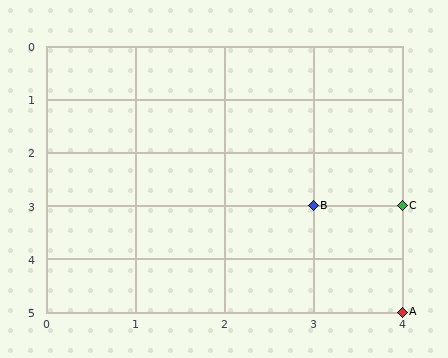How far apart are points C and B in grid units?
Points C and B are 1 column apart.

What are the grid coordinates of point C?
Point C is at grid coordinates (4, 3).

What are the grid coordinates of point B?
Point B is at grid coordinates (3, 3).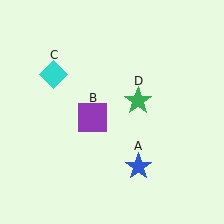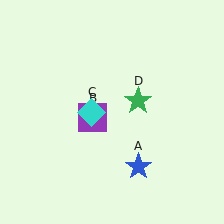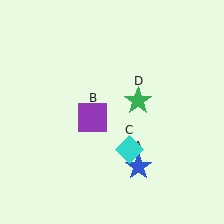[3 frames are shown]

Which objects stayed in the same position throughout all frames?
Blue star (object A) and purple square (object B) and green star (object D) remained stationary.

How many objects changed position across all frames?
1 object changed position: cyan diamond (object C).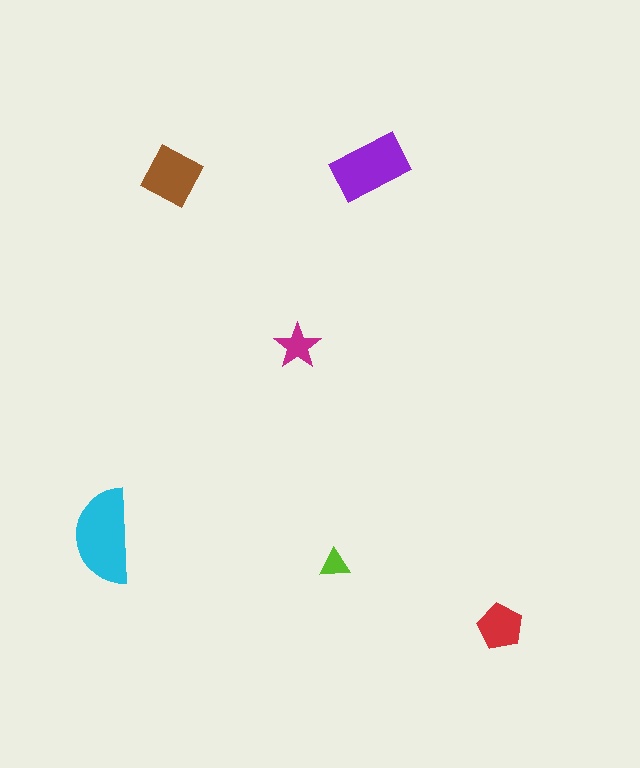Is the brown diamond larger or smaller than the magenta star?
Larger.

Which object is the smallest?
The lime triangle.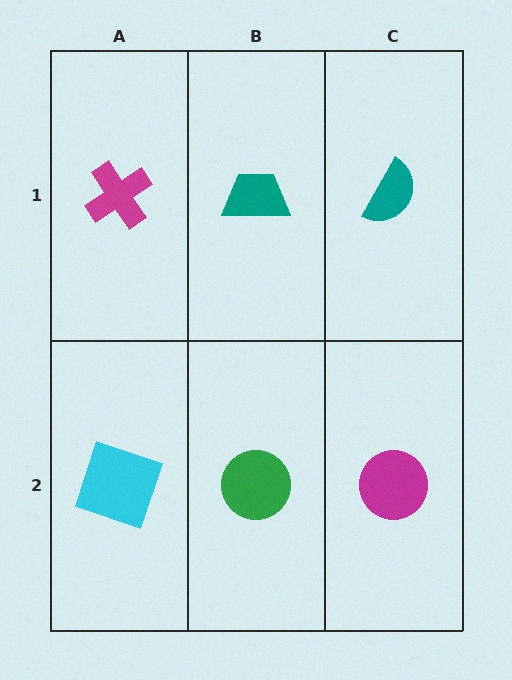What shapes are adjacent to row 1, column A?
A cyan square (row 2, column A), a teal trapezoid (row 1, column B).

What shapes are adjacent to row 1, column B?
A green circle (row 2, column B), a magenta cross (row 1, column A), a teal semicircle (row 1, column C).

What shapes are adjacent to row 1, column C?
A magenta circle (row 2, column C), a teal trapezoid (row 1, column B).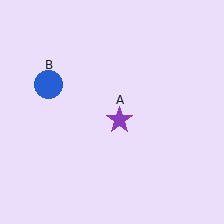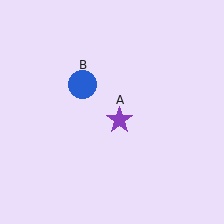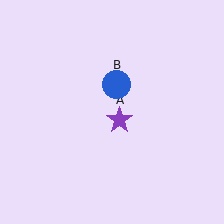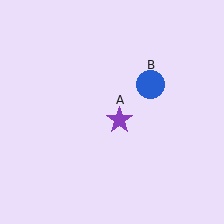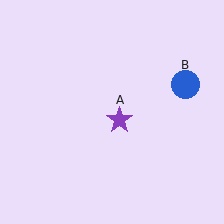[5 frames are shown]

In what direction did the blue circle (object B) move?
The blue circle (object B) moved right.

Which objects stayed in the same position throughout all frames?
Purple star (object A) remained stationary.